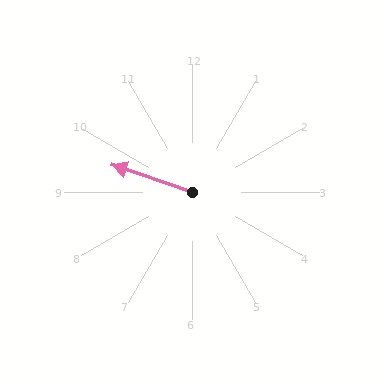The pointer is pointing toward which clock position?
Roughly 10 o'clock.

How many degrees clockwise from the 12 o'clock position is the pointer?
Approximately 289 degrees.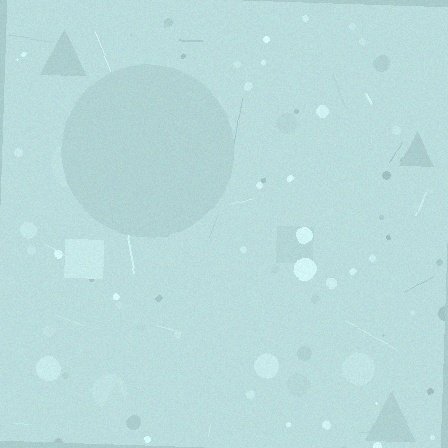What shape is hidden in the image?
A circle is hidden in the image.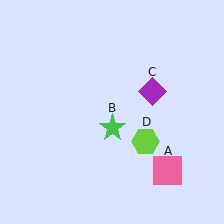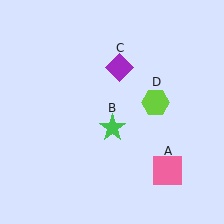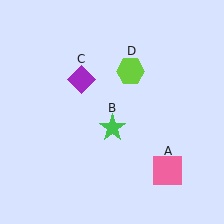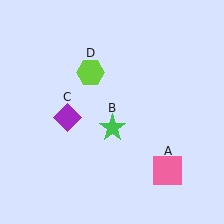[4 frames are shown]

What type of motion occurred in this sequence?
The purple diamond (object C), lime hexagon (object D) rotated counterclockwise around the center of the scene.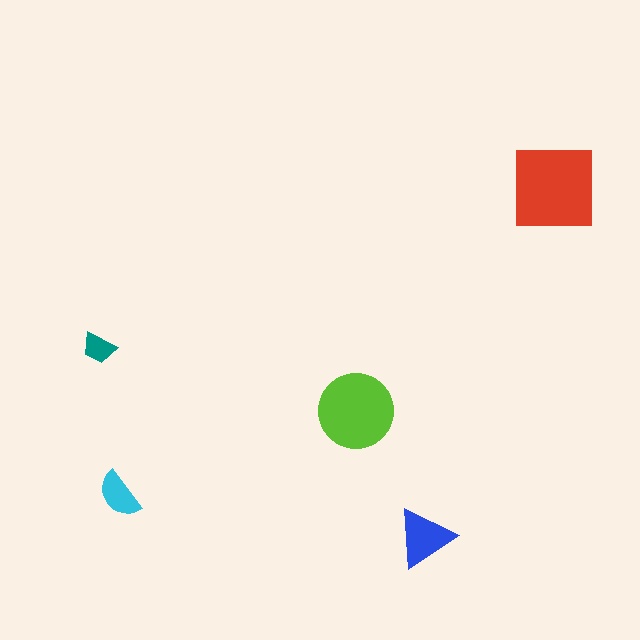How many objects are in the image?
There are 5 objects in the image.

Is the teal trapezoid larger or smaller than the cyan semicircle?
Smaller.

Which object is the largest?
The red square.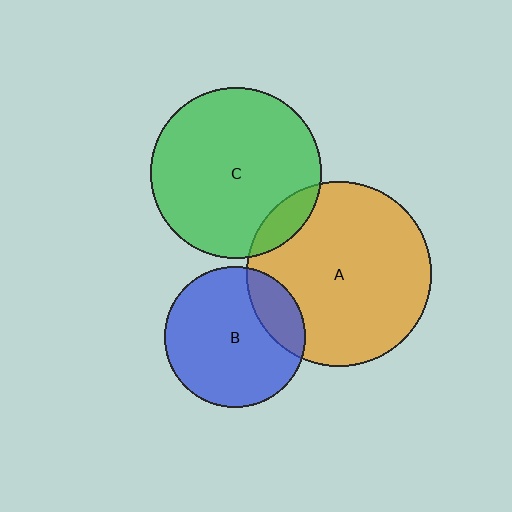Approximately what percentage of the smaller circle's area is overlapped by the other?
Approximately 10%.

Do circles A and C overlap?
Yes.